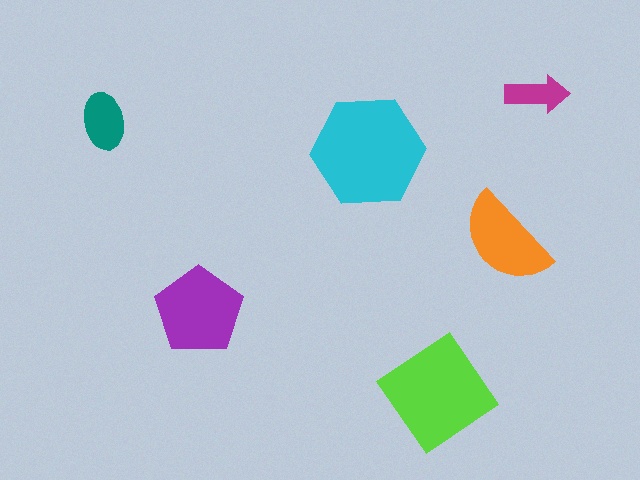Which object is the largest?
The cyan hexagon.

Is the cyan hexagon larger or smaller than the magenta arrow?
Larger.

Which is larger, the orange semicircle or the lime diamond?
The lime diamond.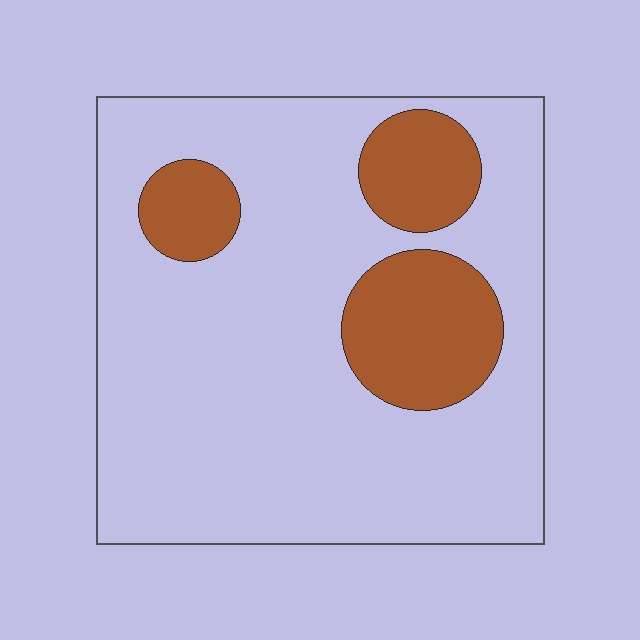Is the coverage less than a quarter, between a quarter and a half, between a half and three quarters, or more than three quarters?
Less than a quarter.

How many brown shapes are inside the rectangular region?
3.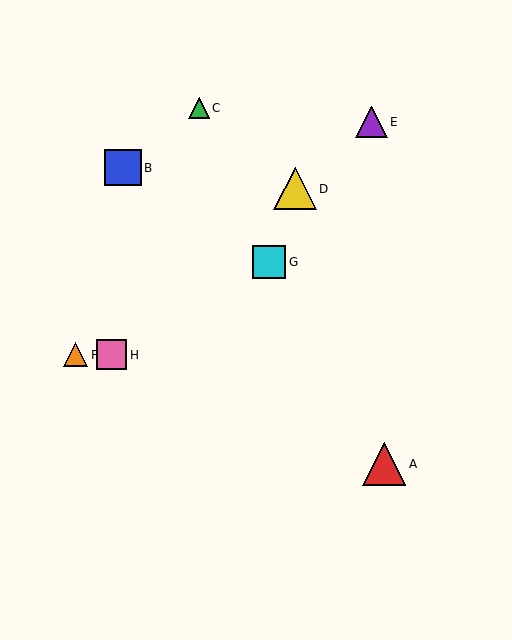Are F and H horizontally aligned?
Yes, both are at y≈355.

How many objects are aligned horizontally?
2 objects (F, H) are aligned horizontally.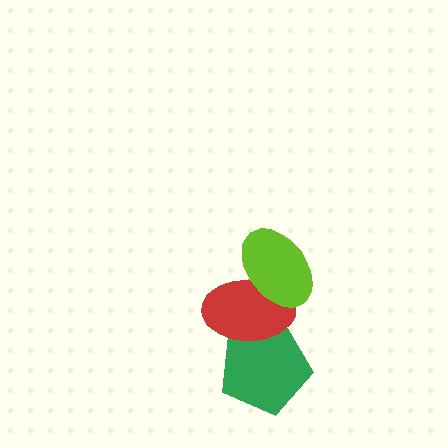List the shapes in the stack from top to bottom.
From top to bottom: the lime ellipse, the red ellipse, the green pentagon.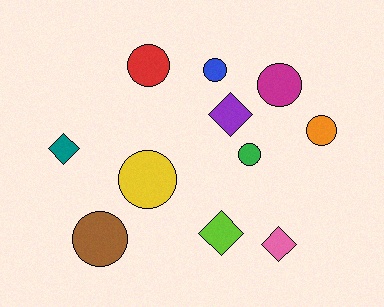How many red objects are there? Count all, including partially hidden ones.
There is 1 red object.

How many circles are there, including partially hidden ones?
There are 7 circles.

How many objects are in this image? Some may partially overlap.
There are 11 objects.